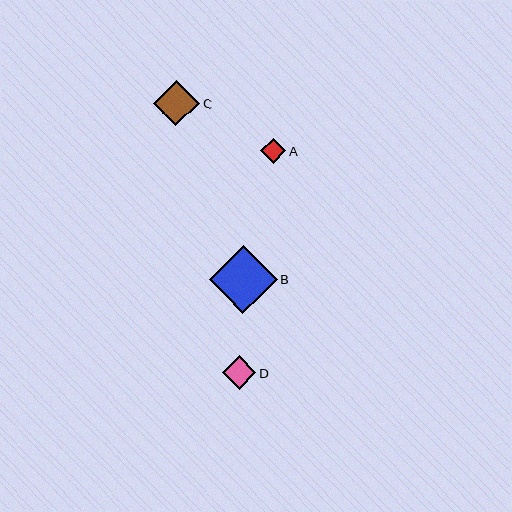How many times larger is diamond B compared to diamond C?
Diamond B is approximately 1.5 times the size of diamond C.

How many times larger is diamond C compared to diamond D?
Diamond C is approximately 1.4 times the size of diamond D.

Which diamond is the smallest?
Diamond A is the smallest with a size of approximately 25 pixels.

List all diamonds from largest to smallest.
From largest to smallest: B, C, D, A.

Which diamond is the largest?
Diamond B is the largest with a size of approximately 68 pixels.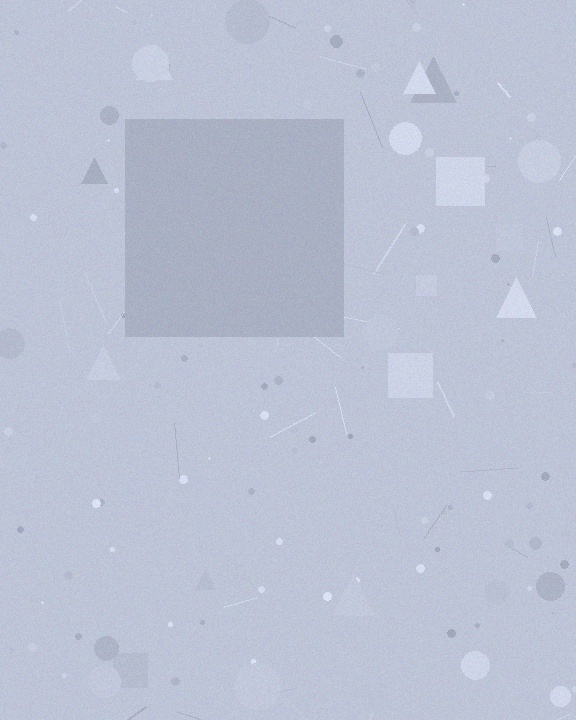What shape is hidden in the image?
A square is hidden in the image.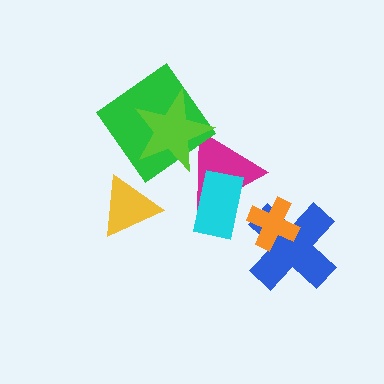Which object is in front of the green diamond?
The lime star is in front of the green diamond.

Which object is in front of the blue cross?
The orange cross is in front of the blue cross.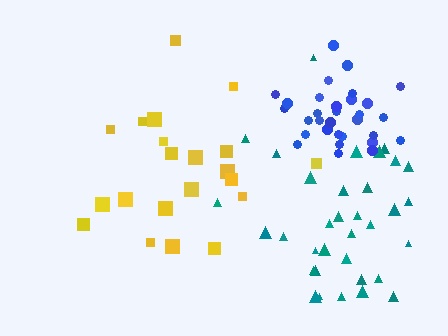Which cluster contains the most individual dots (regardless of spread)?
Teal (35).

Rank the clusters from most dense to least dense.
blue, teal, yellow.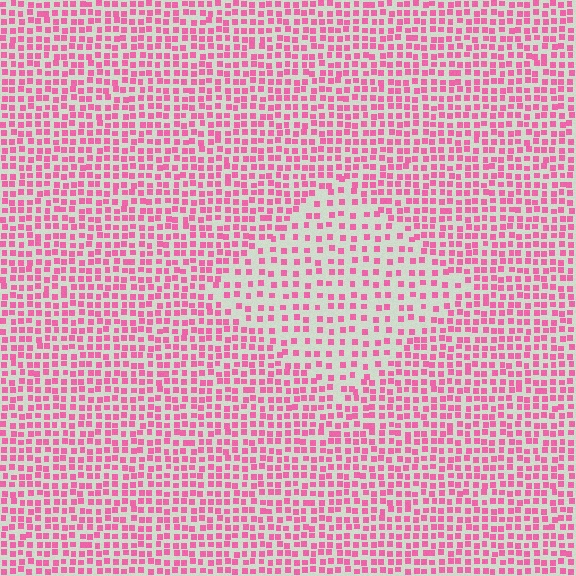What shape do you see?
I see a diamond.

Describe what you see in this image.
The image contains small pink elements arranged at two different densities. A diamond-shaped region is visible where the elements are less densely packed than the surrounding area.